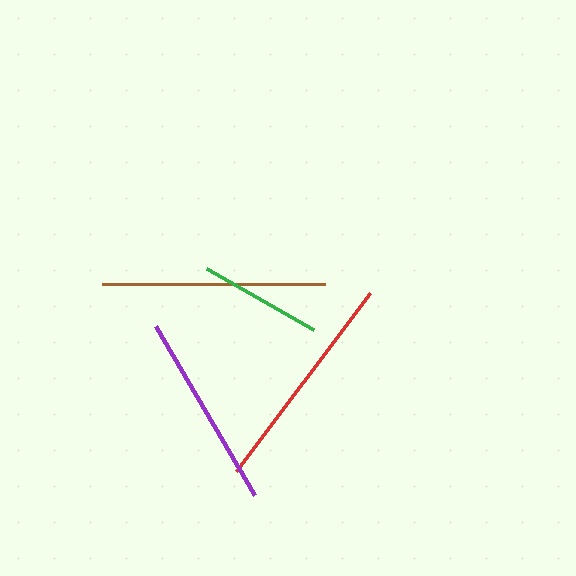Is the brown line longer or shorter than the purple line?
The brown line is longer than the purple line.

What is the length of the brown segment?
The brown segment is approximately 223 pixels long.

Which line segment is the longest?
The brown line is the longest at approximately 223 pixels.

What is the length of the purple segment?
The purple segment is approximately 196 pixels long.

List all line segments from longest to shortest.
From longest to shortest: brown, red, purple, green.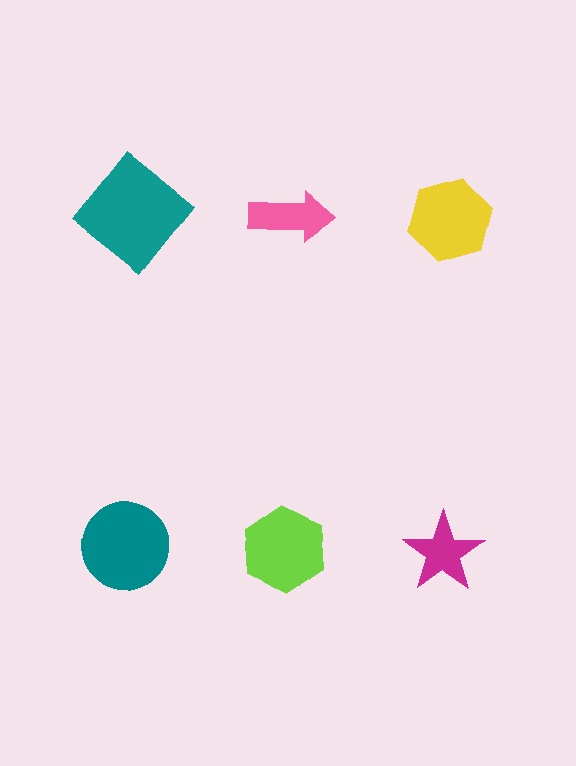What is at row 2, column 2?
A lime hexagon.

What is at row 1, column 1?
A teal diamond.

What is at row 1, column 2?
A pink arrow.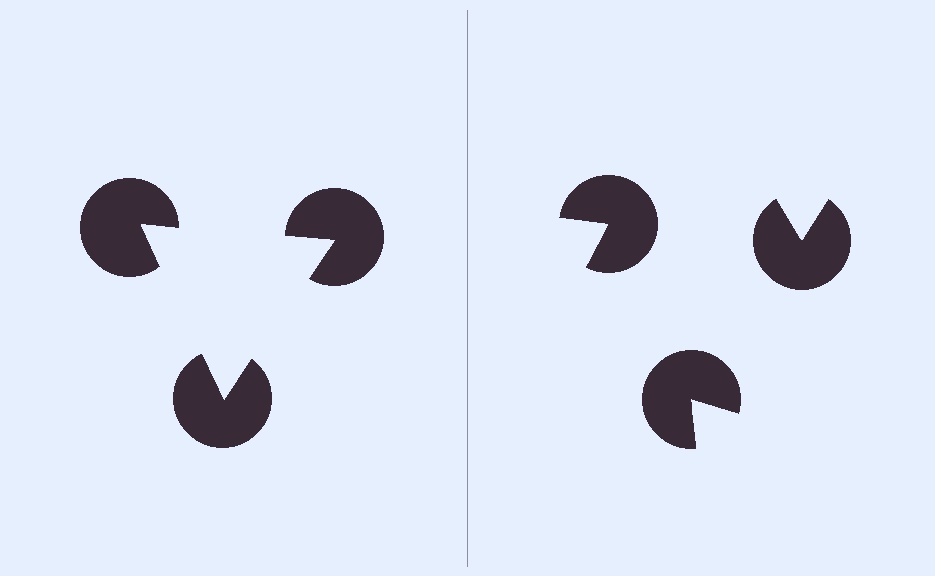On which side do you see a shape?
An illusory triangle appears on the left side. On the right side the wedge cuts are rotated, so no coherent shape forms.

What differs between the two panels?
The pac-man discs are positioned identically on both sides; only the wedge orientations differ. On the left they align to a triangle; on the right they are misaligned.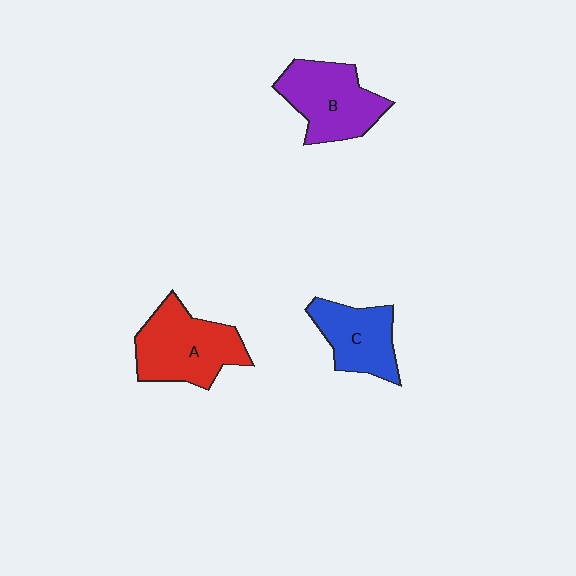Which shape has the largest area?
Shape A (red).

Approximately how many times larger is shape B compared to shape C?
Approximately 1.2 times.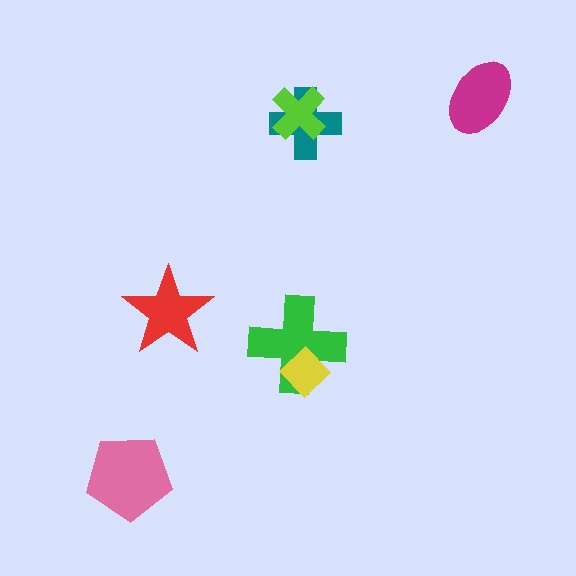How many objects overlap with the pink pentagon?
0 objects overlap with the pink pentagon.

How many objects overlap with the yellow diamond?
1 object overlaps with the yellow diamond.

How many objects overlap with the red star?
0 objects overlap with the red star.